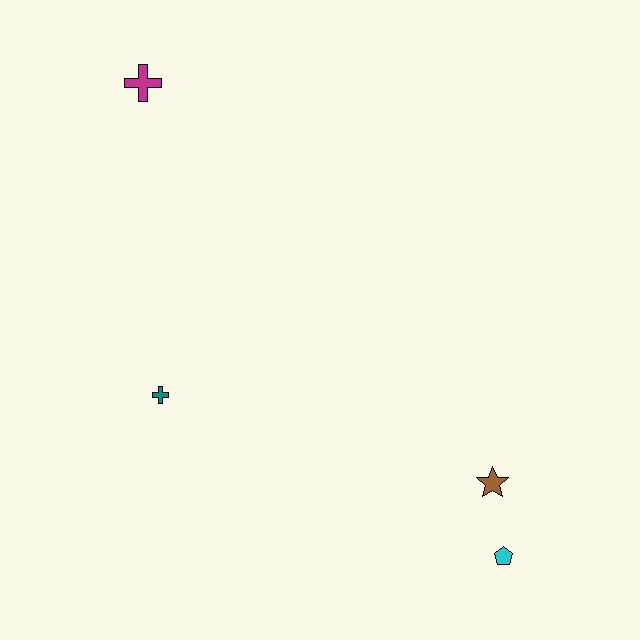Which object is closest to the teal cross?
The magenta cross is closest to the teal cross.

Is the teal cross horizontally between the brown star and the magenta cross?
Yes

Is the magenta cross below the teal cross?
No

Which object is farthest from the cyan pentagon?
The magenta cross is farthest from the cyan pentagon.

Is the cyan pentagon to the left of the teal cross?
No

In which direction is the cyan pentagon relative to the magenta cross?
The cyan pentagon is below the magenta cross.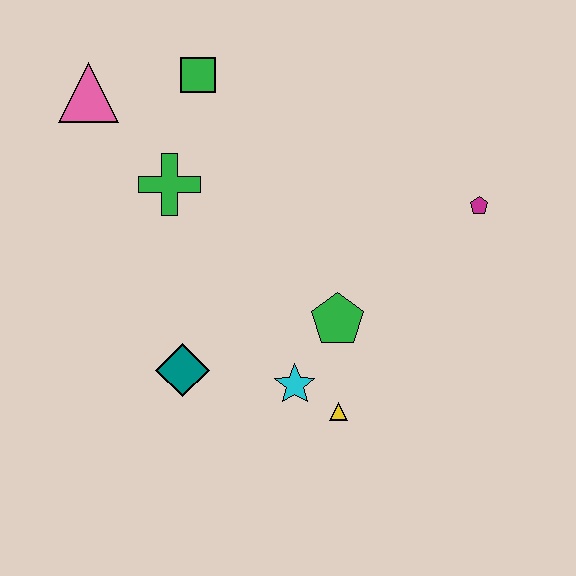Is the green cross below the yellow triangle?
No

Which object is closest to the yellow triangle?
The cyan star is closest to the yellow triangle.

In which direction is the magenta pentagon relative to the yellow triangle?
The magenta pentagon is above the yellow triangle.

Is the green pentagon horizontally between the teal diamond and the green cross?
No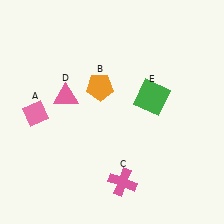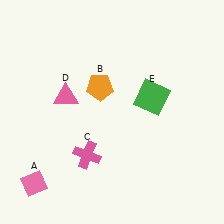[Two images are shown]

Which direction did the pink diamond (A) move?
The pink diamond (A) moved down.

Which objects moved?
The objects that moved are: the pink diamond (A), the pink cross (C).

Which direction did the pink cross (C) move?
The pink cross (C) moved left.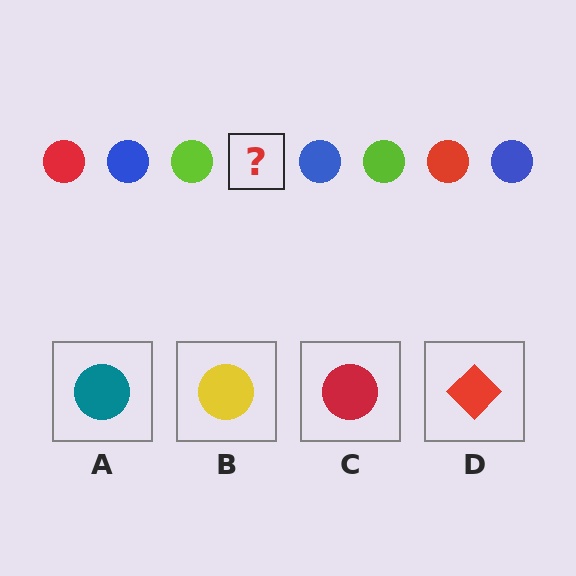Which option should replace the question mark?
Option C.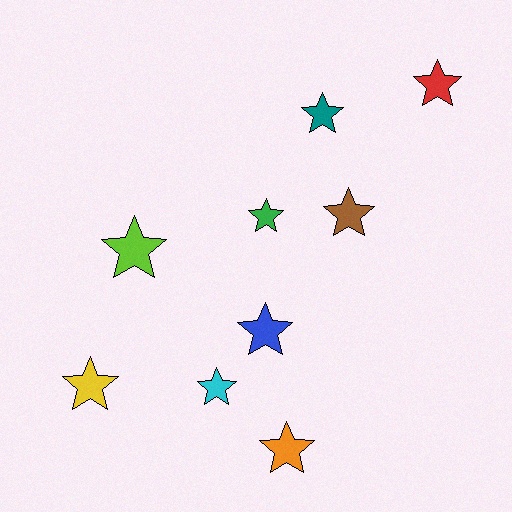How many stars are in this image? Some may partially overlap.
There are 9 stars.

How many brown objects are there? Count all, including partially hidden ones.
There is 1 brown object.